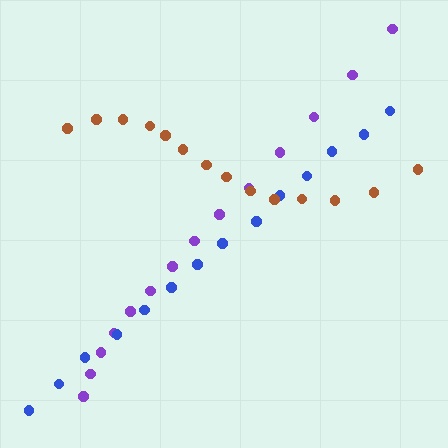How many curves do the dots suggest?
There are 3 distinct paths.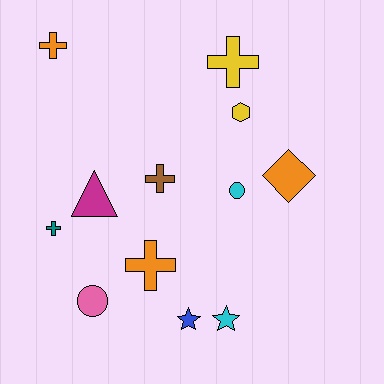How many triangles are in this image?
There is 1 triangle.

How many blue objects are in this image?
There is 1 blue object.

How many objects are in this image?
There are 12 objects.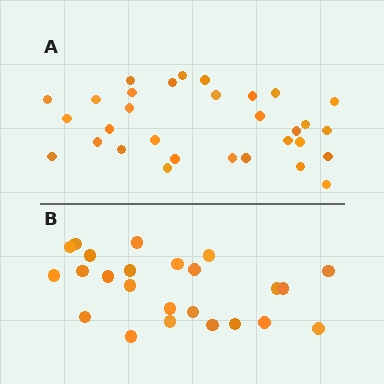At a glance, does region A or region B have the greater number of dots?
Region A (the top region) has more dots.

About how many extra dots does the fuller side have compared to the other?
Region A has roughly 8 or so more dots than region B.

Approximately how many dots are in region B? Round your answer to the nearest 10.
About 20 dots. (The exact count is 24, which rounds to 20.)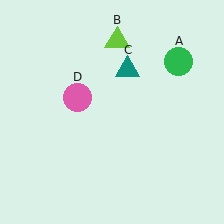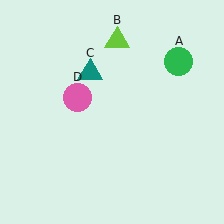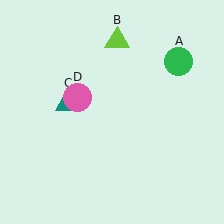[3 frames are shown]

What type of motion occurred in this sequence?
The teal triangle (object C) rotated counterclockwise around the center of the scene.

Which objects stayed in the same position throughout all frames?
Green circle (object A) and lime triangle (object B) and pink circle (object D) remained stationary.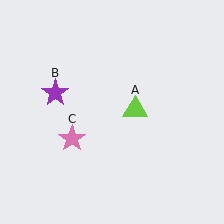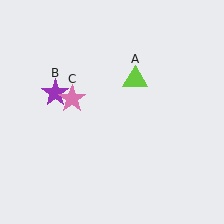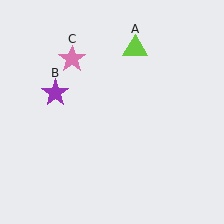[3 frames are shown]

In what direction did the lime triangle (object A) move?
The lime triangle (object A) moved up.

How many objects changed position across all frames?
2 objects changed position: lime triangle (object A), pink star (object C).